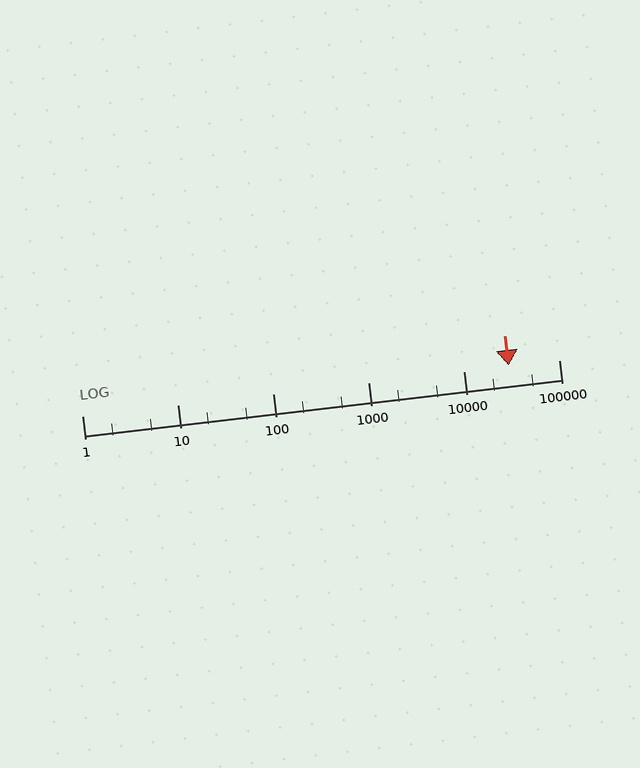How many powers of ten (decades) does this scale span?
The scale spans 5 decades, from 1 to 100000.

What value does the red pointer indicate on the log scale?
The pointer indicates approximately 30000.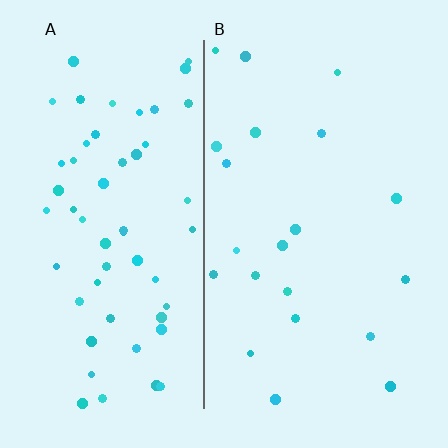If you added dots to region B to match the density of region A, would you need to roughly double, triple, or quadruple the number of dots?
Approximately triple.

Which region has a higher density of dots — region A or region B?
A (the left).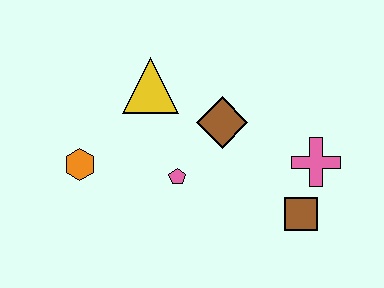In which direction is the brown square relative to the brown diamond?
The brown square is below the brown diamond.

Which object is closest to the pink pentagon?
The brown diamond is closest to the pink pentagon.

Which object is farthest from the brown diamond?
The orange hexagon is farthest from the brown diamond.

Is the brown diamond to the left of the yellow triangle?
No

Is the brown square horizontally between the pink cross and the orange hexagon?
Yes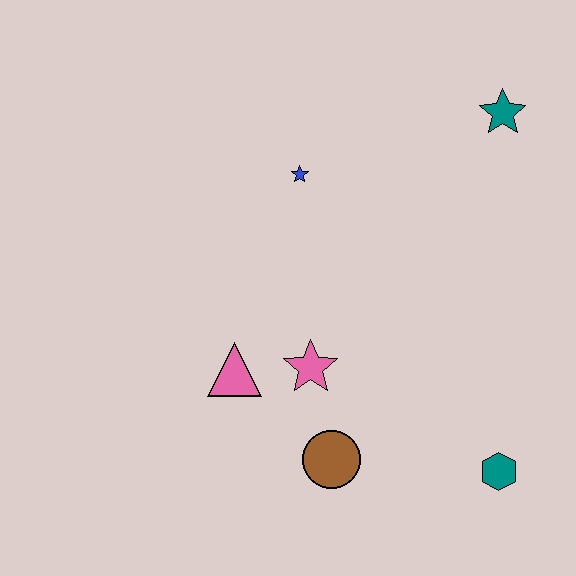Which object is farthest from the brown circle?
The teal star is farthest from the brown circle.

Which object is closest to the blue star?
The pink star is closest to the blue star.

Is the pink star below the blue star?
Yes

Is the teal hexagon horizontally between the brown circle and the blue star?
No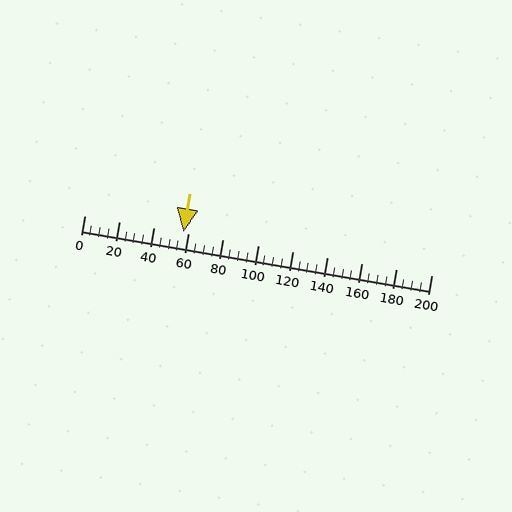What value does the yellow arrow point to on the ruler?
The yellow arrow points to approximately 57.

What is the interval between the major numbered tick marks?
The major tick marks are spaced 20 units apart.